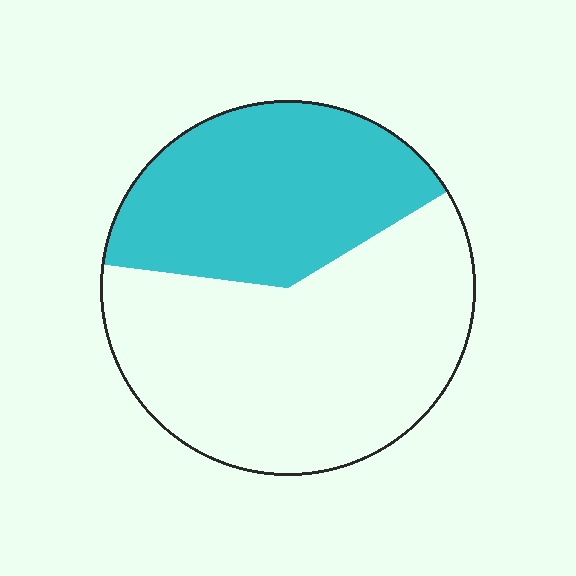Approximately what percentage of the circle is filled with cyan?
Approximately 40%.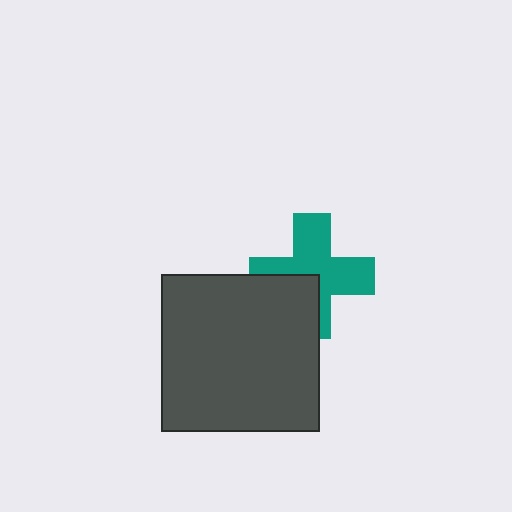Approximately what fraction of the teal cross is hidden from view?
Roughly 33% of the teal cross is hidden behind the dark gray square.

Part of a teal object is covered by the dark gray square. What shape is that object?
It is a cross.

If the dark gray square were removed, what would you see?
You would see the complete teal cross.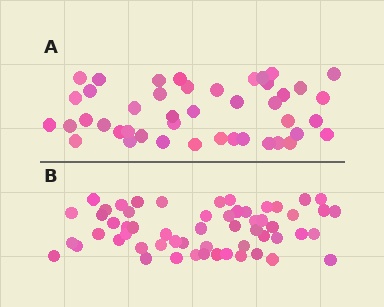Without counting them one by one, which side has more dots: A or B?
Region B (the bottom region) has more dots.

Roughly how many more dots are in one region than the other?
Region B has approximately 15 more dots than region A.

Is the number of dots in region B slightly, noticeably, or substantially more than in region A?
Region B has noticeably more, but not dramatically so. The ratio is roughly 1.3 to 1.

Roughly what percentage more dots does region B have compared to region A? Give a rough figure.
About 30% more.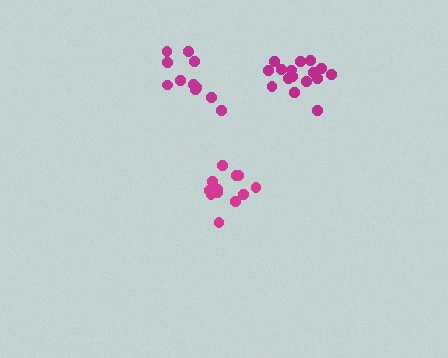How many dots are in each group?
Group 1: 12 dots, Group 2: 16 dots, Group 3: 11 dots (39 total).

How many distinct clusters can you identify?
There are 3 distinct clusters.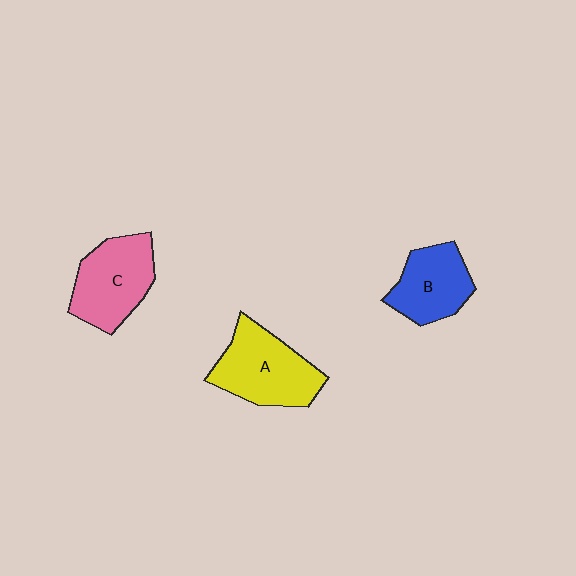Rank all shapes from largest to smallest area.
From largest to smallest: A (yellow), C (pink), B (blue).